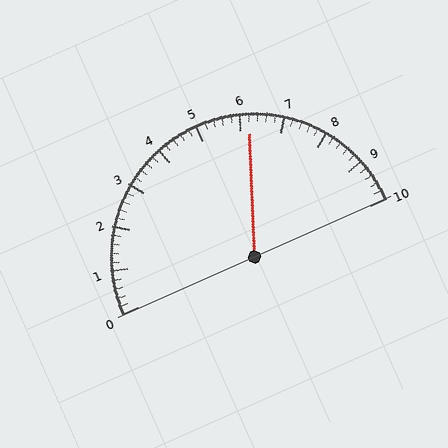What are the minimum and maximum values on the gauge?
The gauge ranges from 0 to 10.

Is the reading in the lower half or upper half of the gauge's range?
The reading is in the upper half of the range (0 to 10).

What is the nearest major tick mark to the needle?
The nearest major tick mark is 6.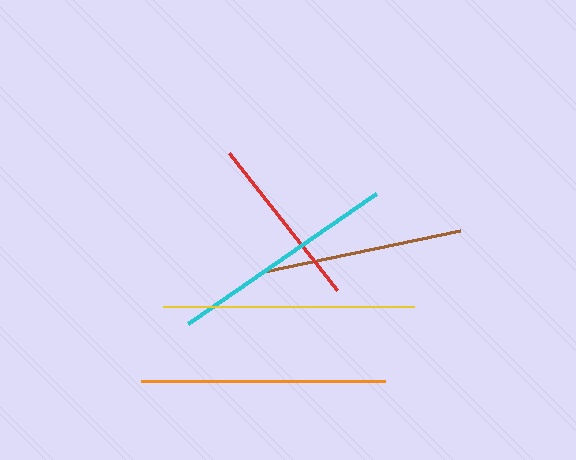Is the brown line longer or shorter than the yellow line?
The yellow line is longer than the brown line.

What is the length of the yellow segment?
The yellow segment is approximately 251 pixels long.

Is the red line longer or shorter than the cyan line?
The cyan line is longer than the red line.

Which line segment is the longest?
The yellow line is the longest at approximately 251 pixels.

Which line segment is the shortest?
The red line is the shortest at approximately 174 pixels.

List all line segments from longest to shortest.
From longest to shortest: yellow, orange, cyan, brown, red.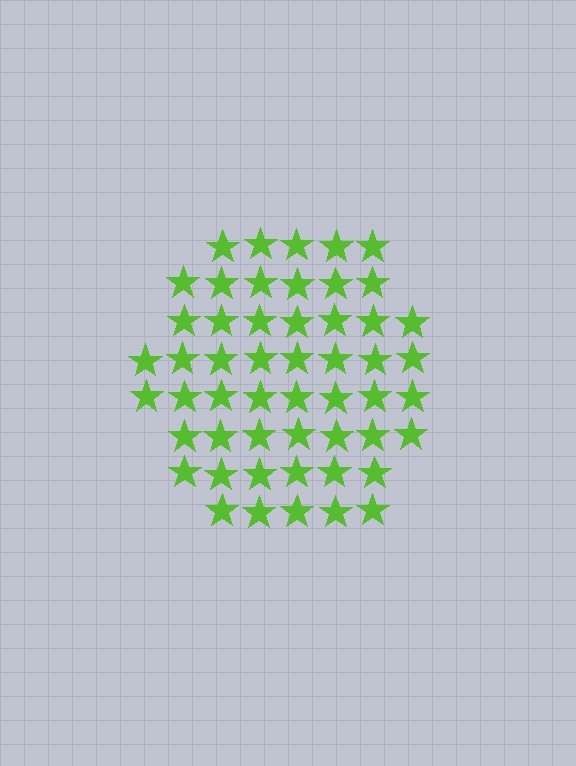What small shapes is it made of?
It is made of small stars.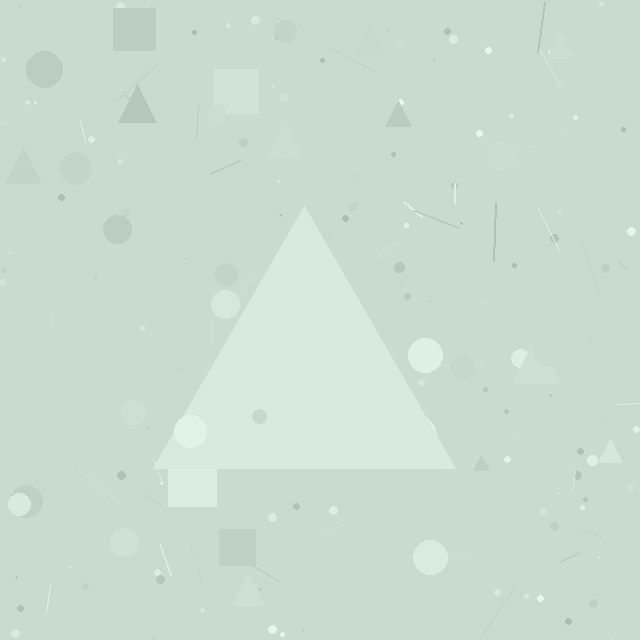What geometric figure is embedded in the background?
A triangle is embedded in the background.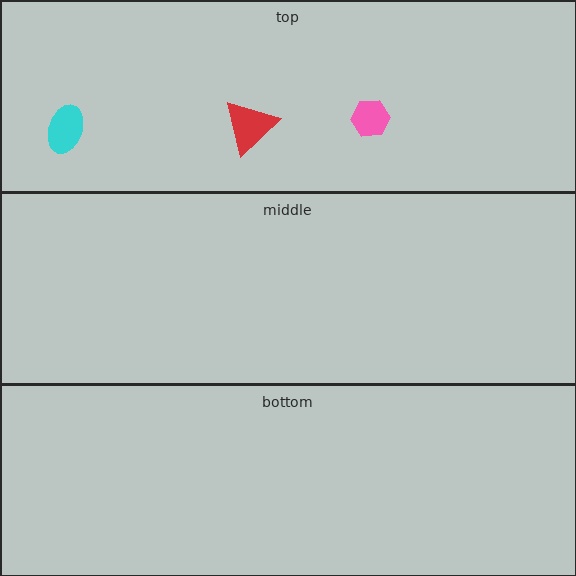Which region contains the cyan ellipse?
The top region.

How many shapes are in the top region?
3.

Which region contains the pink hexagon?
The top region.